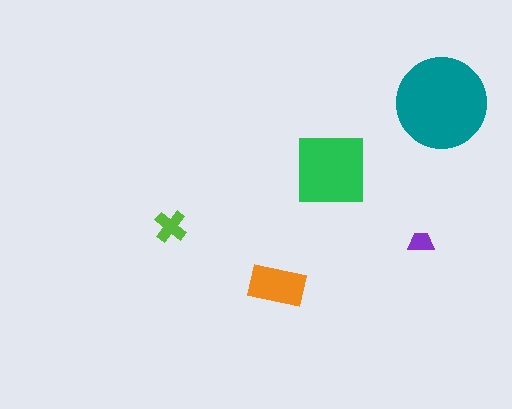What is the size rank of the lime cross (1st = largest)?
4th.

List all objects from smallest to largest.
The purple trapezoid, the lime cross, the orange rectangle, the green square, the teal circle.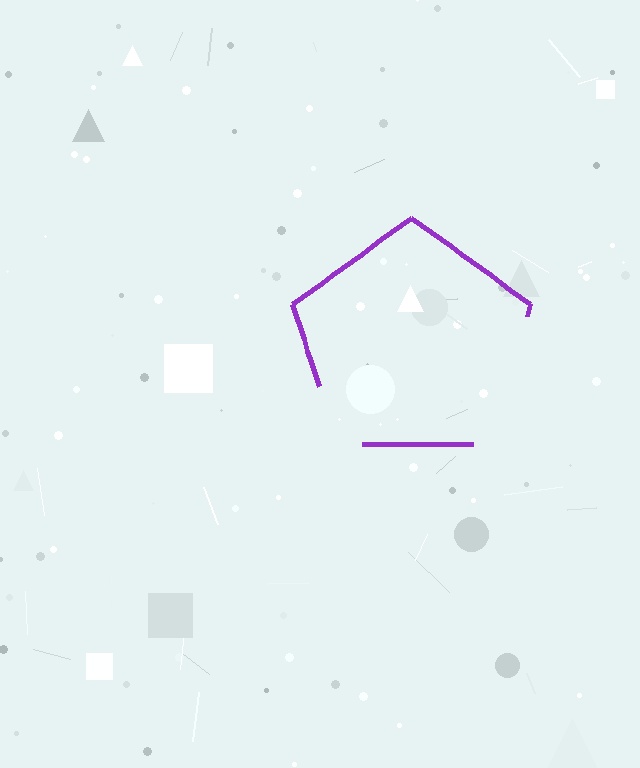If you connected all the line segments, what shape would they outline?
They would outline a pentagon.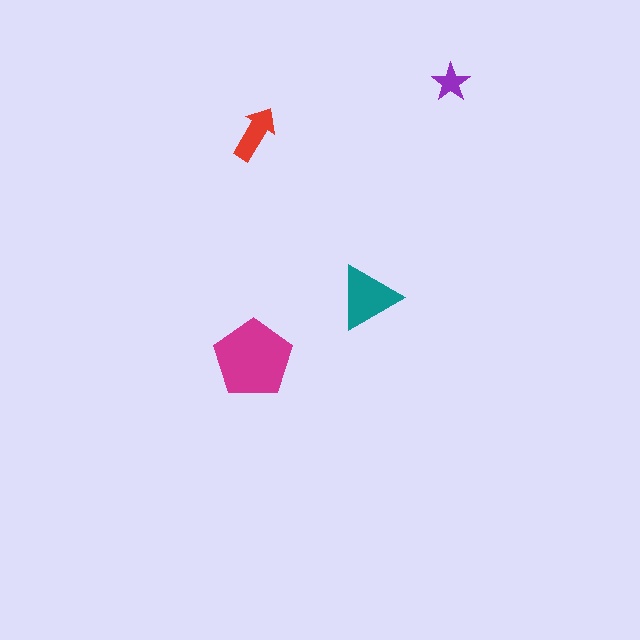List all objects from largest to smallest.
The magenta pentagon, the teal triangle, the red arrow, the purple star.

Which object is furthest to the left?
The magenta pentagon is leftmost.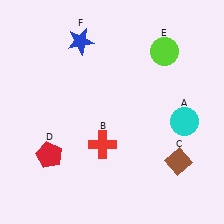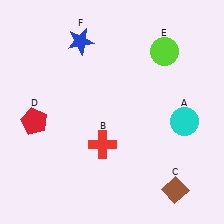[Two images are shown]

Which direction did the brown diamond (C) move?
The brown diamond (C) moved down.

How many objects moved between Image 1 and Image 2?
2 objects moved between the two images.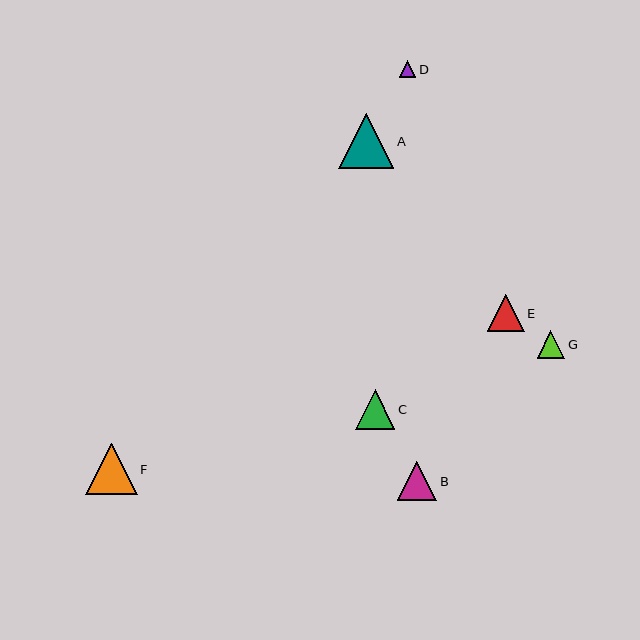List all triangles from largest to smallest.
From largest to smallest: A, F, C, B, E, G, D.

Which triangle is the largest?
Triangle A is the largest with a size of approximately 55 pixels.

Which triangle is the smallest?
Triangle D is the smallest with a size of approximately 16 pixels.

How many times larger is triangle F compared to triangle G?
Triangle F is approximately 1.9 times the size of triangle G.